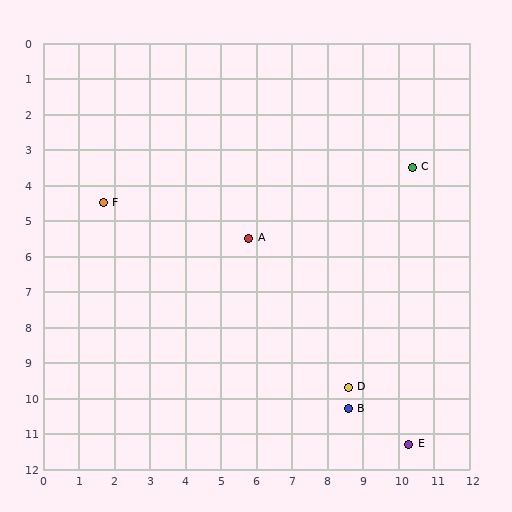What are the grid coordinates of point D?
Point D is at approximately (8.6, 9.7).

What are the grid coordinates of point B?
Point B is at approximately (8.6, 10.3).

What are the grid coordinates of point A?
Point A is at approximately (5.8, 5.5).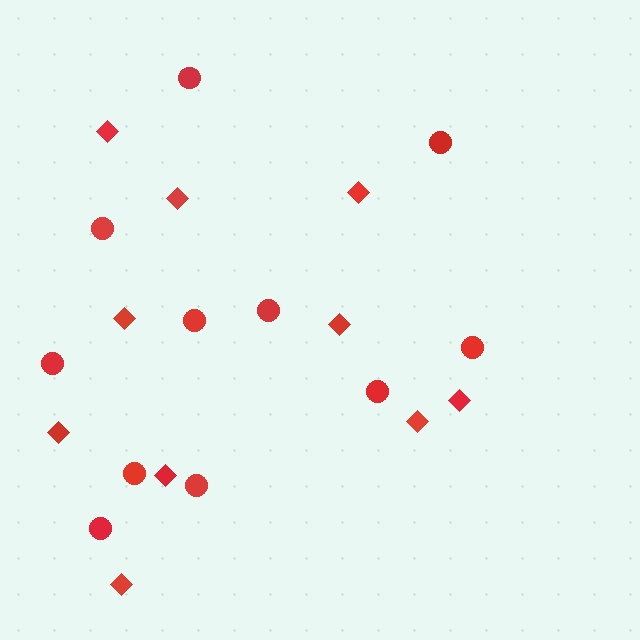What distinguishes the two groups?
There are 2 groups: one group of diamonds (10) and one group of circles (11).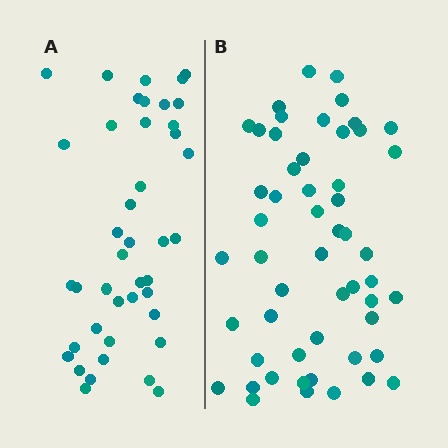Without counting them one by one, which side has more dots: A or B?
Region B (the right region) has more dots.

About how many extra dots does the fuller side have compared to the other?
Region B has roughly 12 or so more dots than region A.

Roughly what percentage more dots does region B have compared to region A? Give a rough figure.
About 25% more.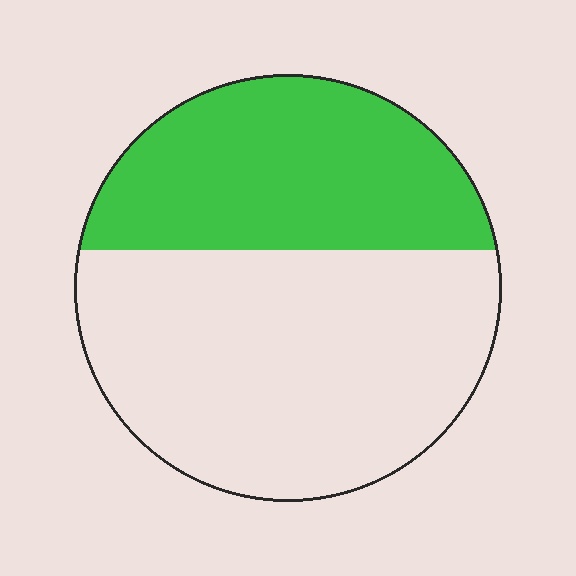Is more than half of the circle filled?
No.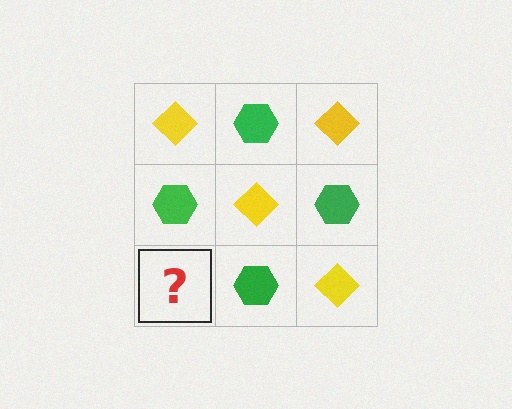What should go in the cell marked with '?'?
The missing cell should contain a yellow diamond.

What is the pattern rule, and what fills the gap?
The rule is that it alternates yellow diamond and green hexagon in a checkerboard pattern. The gap should be filled with a yellow diamond.